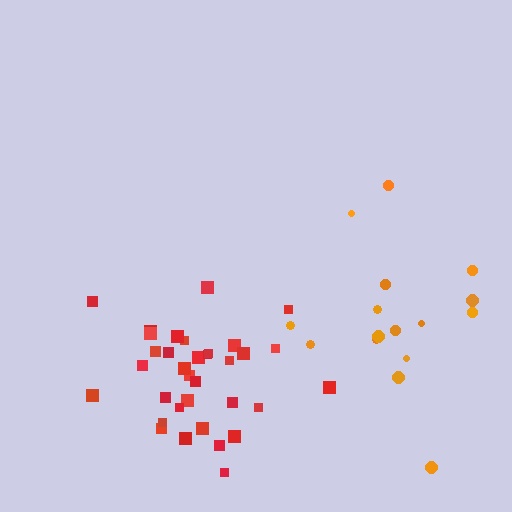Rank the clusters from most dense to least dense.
red, orange.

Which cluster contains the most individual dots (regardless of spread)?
Red (34).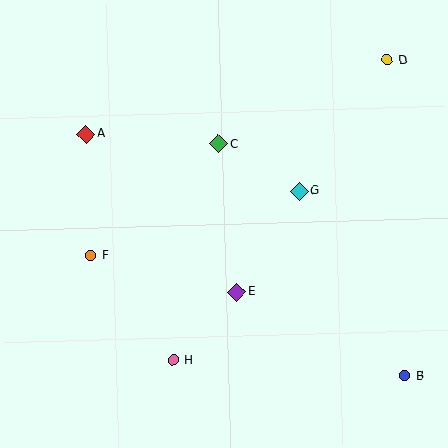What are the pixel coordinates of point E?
Point E is at (237, 292).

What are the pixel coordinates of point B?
Point B is at (405, 376).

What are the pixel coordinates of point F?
Point F is at (91, 256).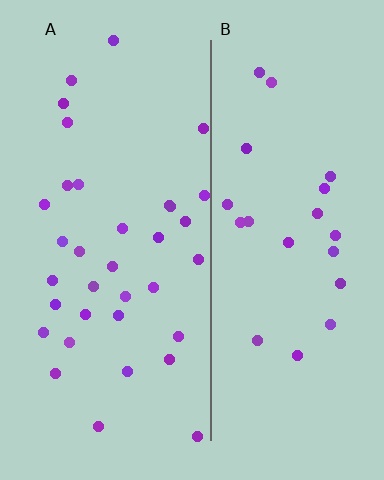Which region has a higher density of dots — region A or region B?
A (the left).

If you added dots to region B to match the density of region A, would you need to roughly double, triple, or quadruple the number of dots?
Approximately double.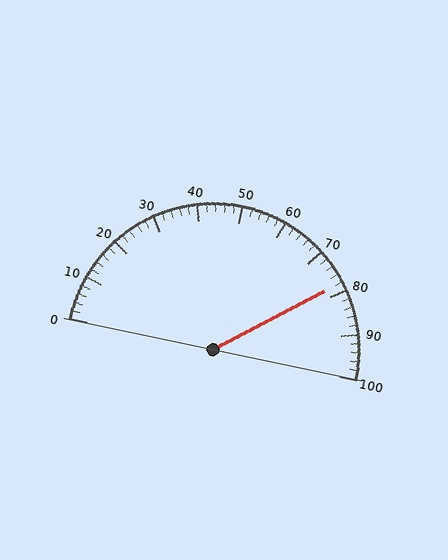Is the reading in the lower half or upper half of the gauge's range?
The reading is in the upper half of the range (0 to 100).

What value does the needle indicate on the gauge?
The needle indicates approximately 78.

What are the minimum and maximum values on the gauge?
The gauge ranges from 0 to 100.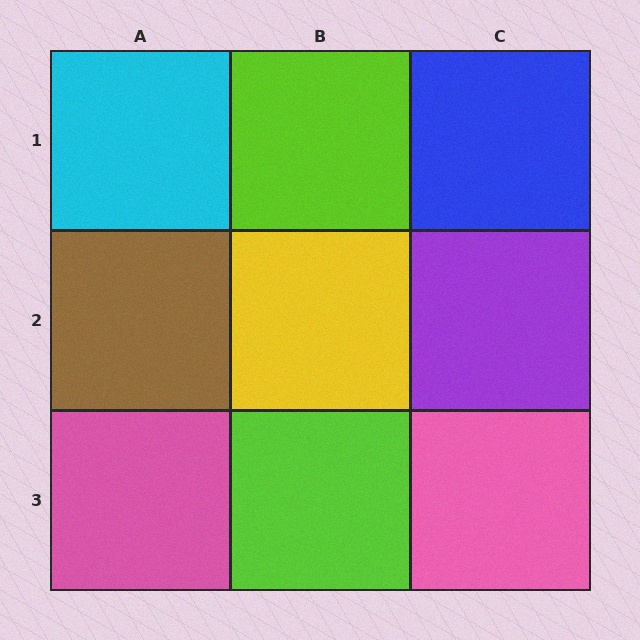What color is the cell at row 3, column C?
Pink.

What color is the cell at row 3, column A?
Pink.